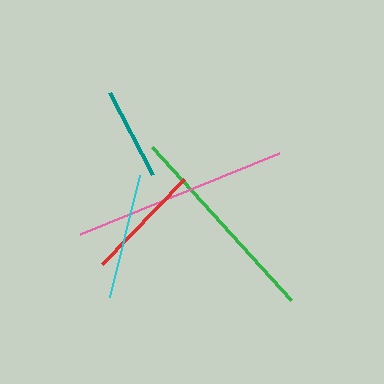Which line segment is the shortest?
The teal line is the shortest at approximately 92 pixels.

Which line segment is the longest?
The pink line is the longest at approximately 215 pixels.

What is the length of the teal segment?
The teal segment is approximately 92 pixels long.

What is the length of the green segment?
The green segment is approximately 206 pixels long.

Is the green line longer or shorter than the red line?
The green line is longer than the red line.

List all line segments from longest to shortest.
From longest to shortest: pink, green, cyan, red, teal.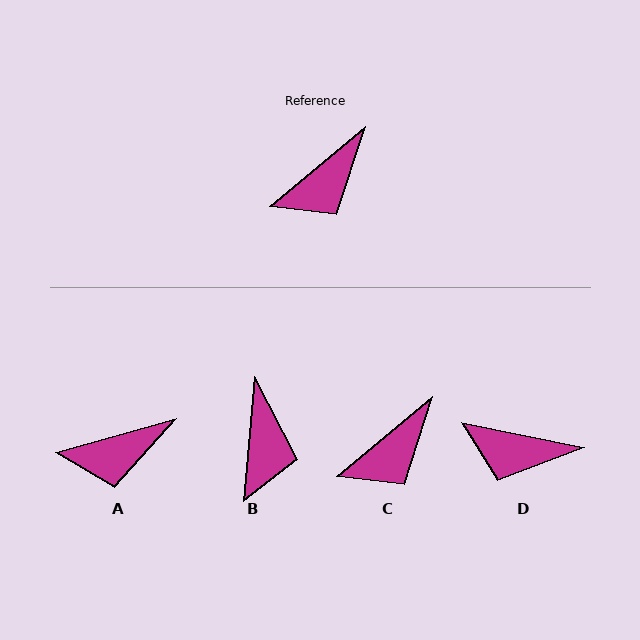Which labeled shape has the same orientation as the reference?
C.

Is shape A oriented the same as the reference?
No, it is off by about 24 degrees.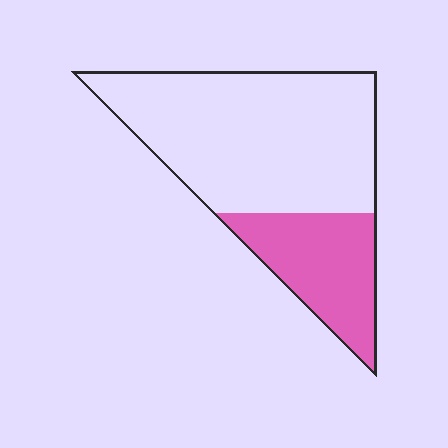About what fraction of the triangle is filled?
About one quarter (1/4).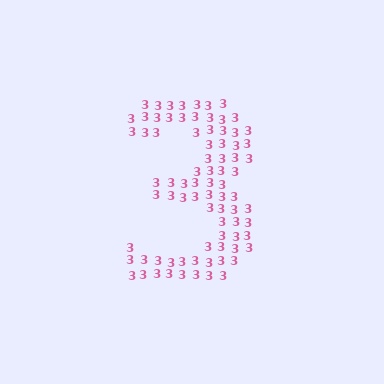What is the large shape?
The large shape is the digit 3.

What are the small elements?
The small elements are digit 3's.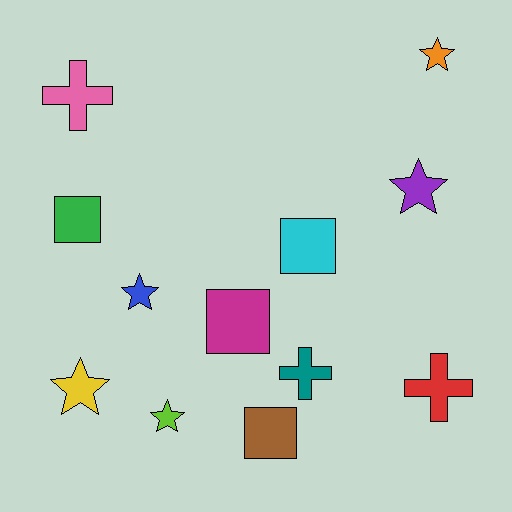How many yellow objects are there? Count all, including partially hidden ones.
There is 1 yellow object.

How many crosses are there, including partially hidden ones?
There are 3 crosses.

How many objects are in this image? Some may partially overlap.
There are 12 objects.